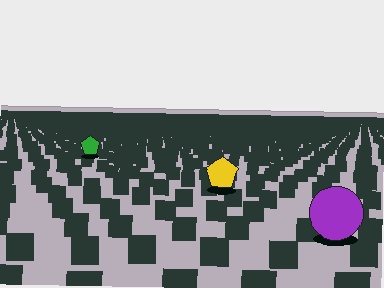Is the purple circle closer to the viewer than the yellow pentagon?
Yes. The purple circle is closer — you can tell from the texture gradient: the ground texture is coarser near it.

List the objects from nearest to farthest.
From nearest to farthest: the purple circle, the yellow pentagon, the green pentagon.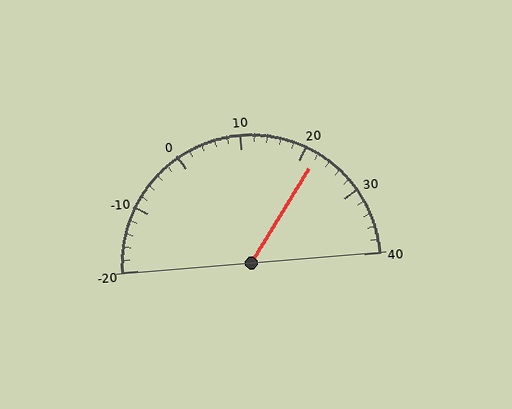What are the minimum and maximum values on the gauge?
The gauge ranges from -20 to 40.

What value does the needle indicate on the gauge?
The needle indicates approximately 22.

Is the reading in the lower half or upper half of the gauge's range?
The reading is in the upper half of the range (-20 to 40).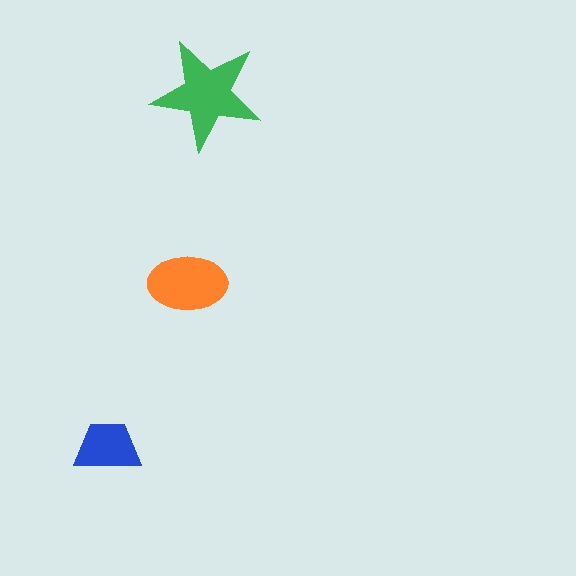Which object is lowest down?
The blue trapezoid is bottommost.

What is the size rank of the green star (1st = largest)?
1st.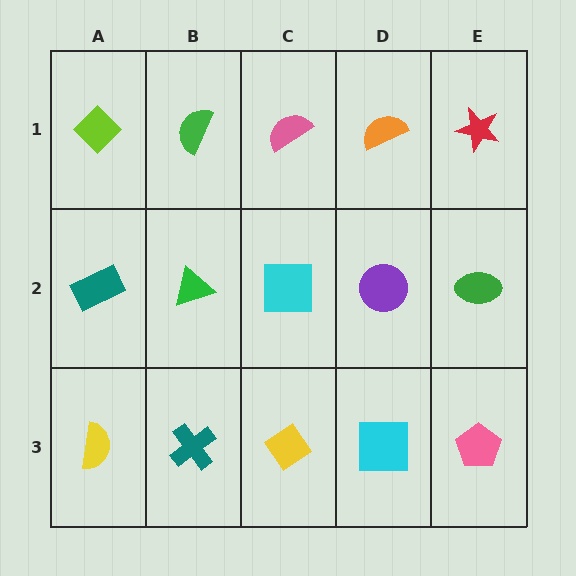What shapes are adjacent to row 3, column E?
A green ellipse (row 2, column E), a cyan square (row 3, column D).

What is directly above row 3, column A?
A teal rectangle.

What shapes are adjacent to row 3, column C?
A cyan square (row 2, column C), a teal cross (row 3, column B), a cyan square (row 3, column D).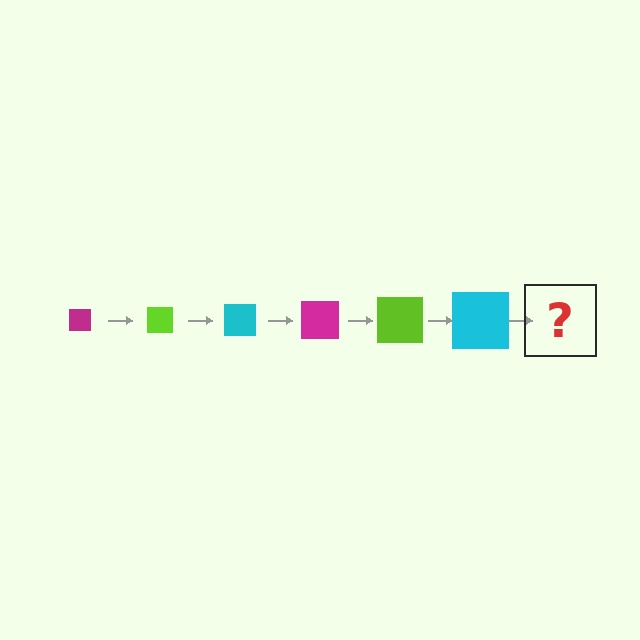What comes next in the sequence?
The next element should be a magenta square, larger than the previous one.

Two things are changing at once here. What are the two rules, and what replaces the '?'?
The two rules are that the square grows larger each step and the color cycles through magenta, lime, and cyan. The '?' should be a magenta square, larger than the previous one.